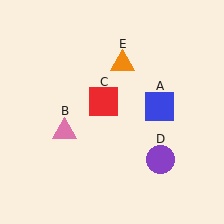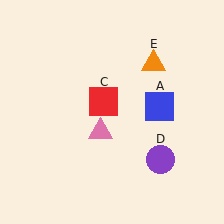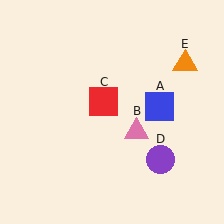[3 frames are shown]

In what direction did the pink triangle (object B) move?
The pink triangle (object B) moved right.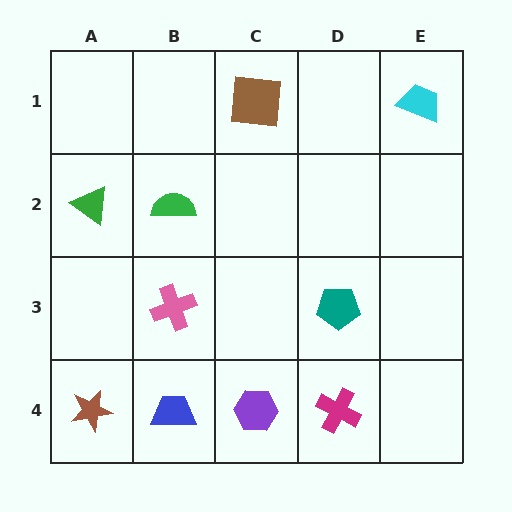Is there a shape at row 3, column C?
No, that cell is empty.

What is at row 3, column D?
A teal pentagon.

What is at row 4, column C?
A purple hexagon.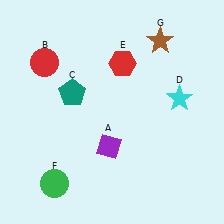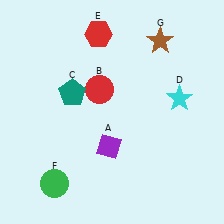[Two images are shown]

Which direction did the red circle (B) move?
The red circle (B) moved right.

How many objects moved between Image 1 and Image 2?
2 objects moved between the two images.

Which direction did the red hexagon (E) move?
The red hexagon (E) moved up.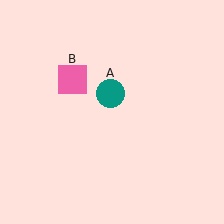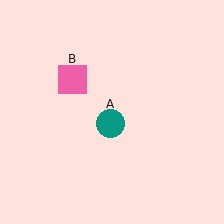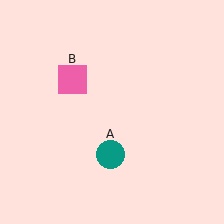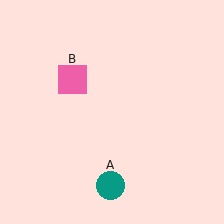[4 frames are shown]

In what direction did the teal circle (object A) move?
The teal circle (object A) moved down.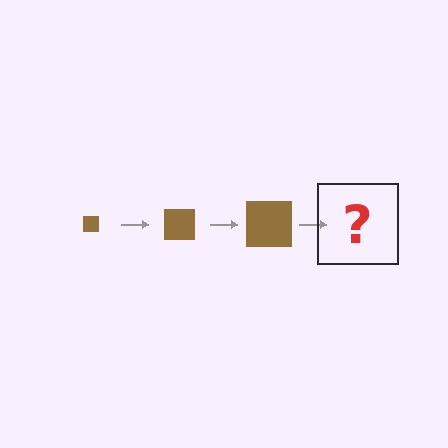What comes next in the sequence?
The next element should be a brown square, larger than the previous one.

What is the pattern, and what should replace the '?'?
The pattern is that the square gets progressively larger each step. The '?' should be a brown square, larger than the previous one.